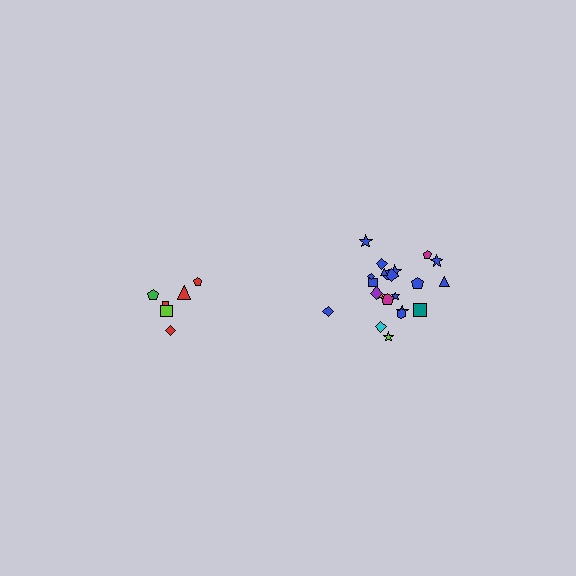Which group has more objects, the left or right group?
The right group.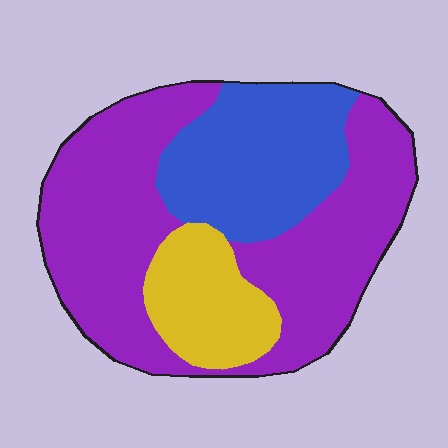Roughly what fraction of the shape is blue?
Blue covers roughly 25% of the shape.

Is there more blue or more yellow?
Blue.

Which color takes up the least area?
Yellow, at roughly 15%.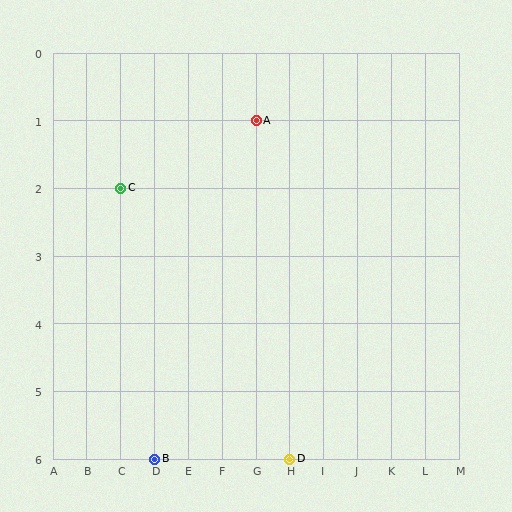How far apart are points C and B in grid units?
Points C and B are 1 column and 4 rows apart (about 4.1 grid units diagonally).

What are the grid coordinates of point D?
Point D is at grid coordinates (H, 6).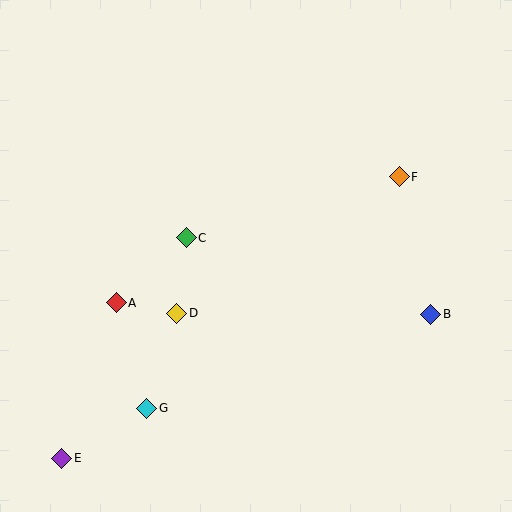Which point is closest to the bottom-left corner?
Point E is closest to the bottom-left corner.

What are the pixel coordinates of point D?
Point D is at (177, 313).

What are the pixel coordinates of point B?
Point B is at (431, 314).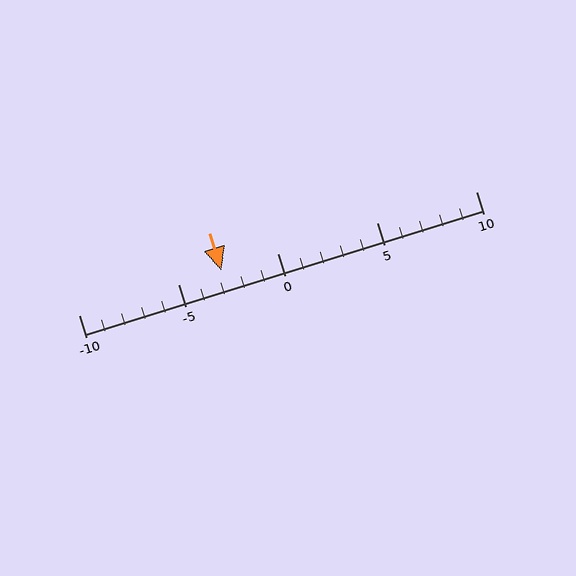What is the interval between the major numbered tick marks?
The major tick marks are spaced 5 units apart.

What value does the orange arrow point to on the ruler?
The orange arrow points to approximately -3.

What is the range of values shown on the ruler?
The ruler shows values from -10 to 10.